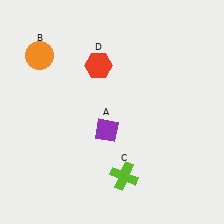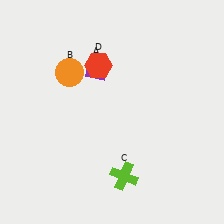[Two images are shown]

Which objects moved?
The objects that moved are: the purple diamond (A), the orange circle (B).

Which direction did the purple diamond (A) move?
The purple diamond (A) moved up.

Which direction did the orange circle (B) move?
The orange circle (B) moved right.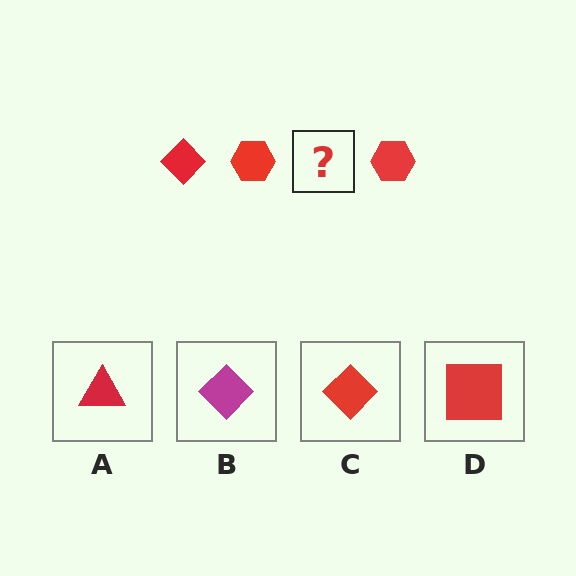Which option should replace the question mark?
Option C.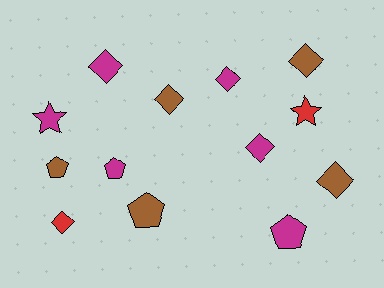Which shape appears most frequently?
Diamond, with 7 objects.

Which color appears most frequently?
Magenta, with 6 objects.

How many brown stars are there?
There are no brown stars.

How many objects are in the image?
There are 13 objects.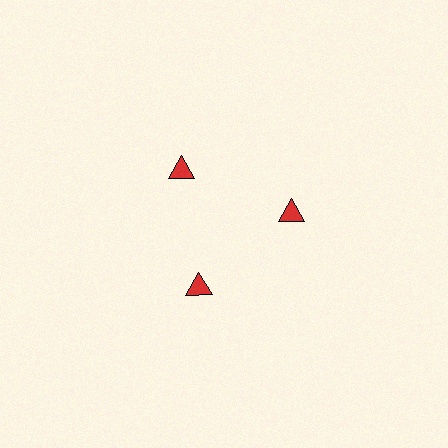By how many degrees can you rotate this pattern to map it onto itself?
The pattern maps onto itself every 120 degrees of rotation.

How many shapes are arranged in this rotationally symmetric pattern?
There are 3 shapes, arranged in 3 groups of 1.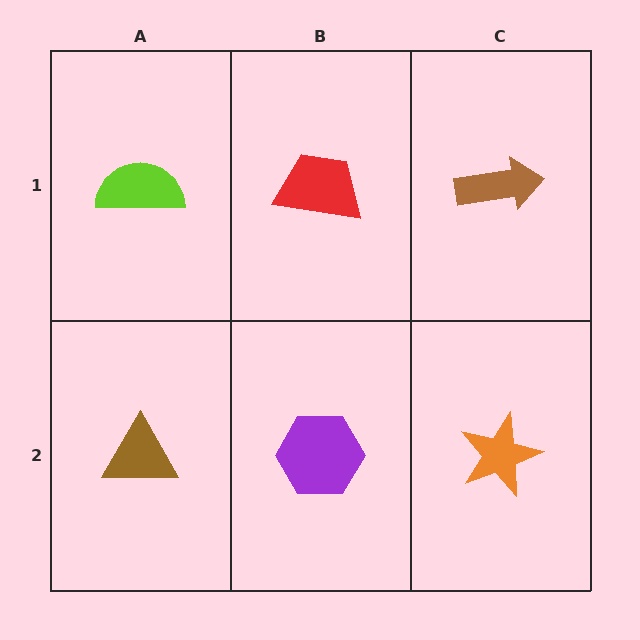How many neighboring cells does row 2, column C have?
2.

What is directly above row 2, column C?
A brown arrow.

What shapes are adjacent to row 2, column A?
A lime semicircle (row 1, column A), a purple hexagon (row 2, column B).